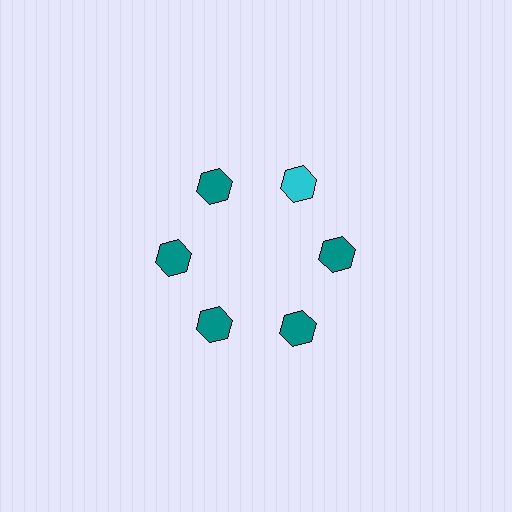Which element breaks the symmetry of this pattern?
The cyan hexagon at roughly the 1 o'clock position breaks the symmetry. All other shapes are teal hexagons.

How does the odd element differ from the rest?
It has a different color: cyan instead of teal.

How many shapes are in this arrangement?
There are 6 shapes arranged in a ring pattern.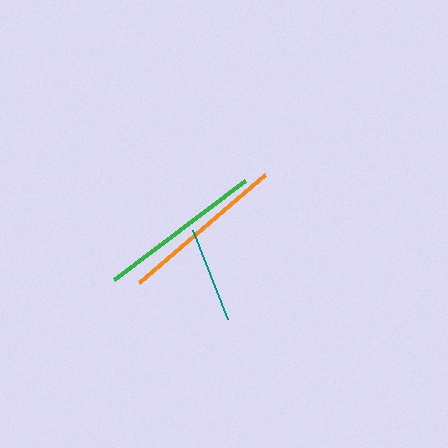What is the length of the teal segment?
The teal segment is approximately 95 pixels long.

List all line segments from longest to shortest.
From longest to shortest: orange, green, teal.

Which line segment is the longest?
The orange line is the longest at approximately 166 pixels.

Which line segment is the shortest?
The teal line is the shortest at approximately 95 pixels.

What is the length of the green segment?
The green segment is approximately 164 pixels long.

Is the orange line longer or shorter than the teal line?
The orange line is longer than the teal line.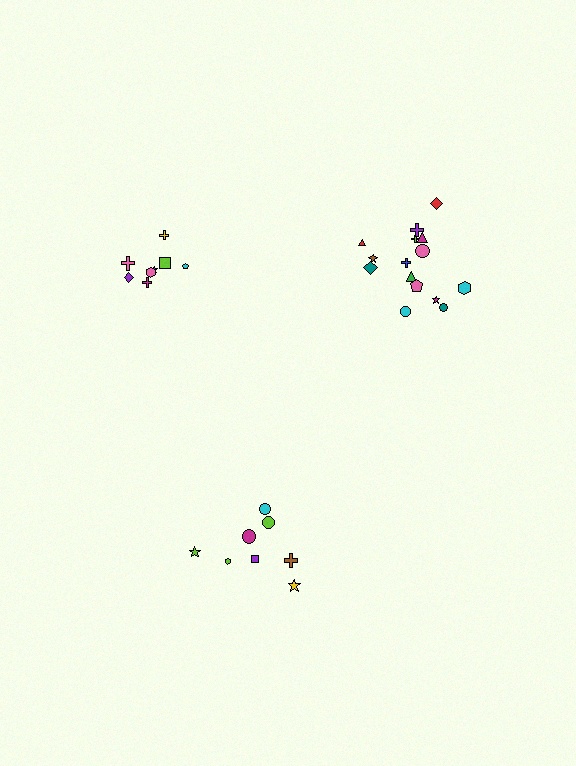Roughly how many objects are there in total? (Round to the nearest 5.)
Roughly 30 objects in total.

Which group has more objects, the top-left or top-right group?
The top-right group.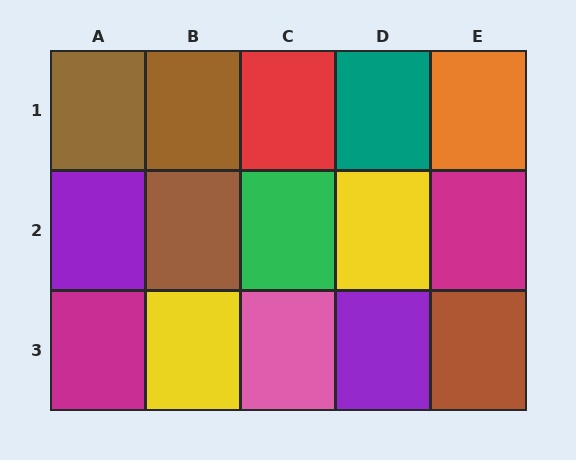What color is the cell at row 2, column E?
Magenta.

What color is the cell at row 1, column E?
Orange.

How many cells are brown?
4 cells are brown.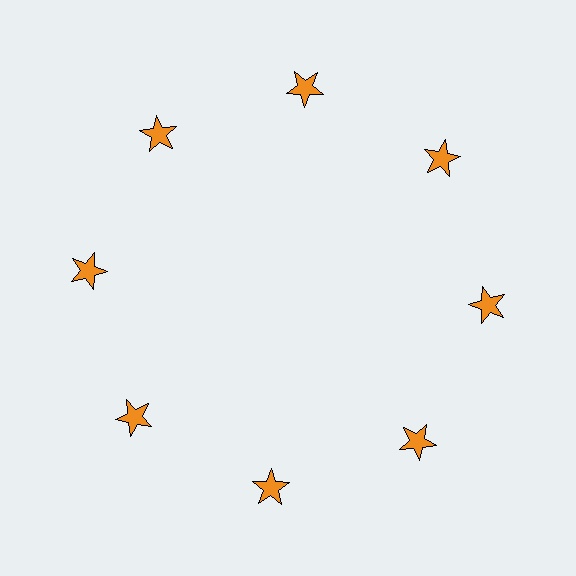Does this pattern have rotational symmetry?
Yes, this pattern has 8-fold rotational symmetry. It looks the same after rotating 45 degrees around the center.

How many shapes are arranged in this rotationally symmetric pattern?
There are 8 shapes, arranged in 8 groups of 1.